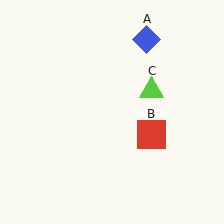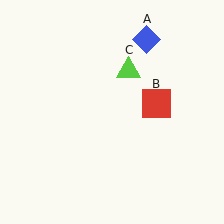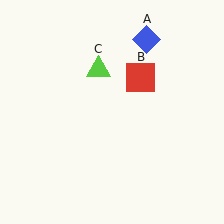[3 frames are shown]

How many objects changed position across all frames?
2 objects changed position: red square (object B), lime triangle (object C).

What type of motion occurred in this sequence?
The red square (object B), lime triangle (object C) rotated counterclockwise around the center of the scene.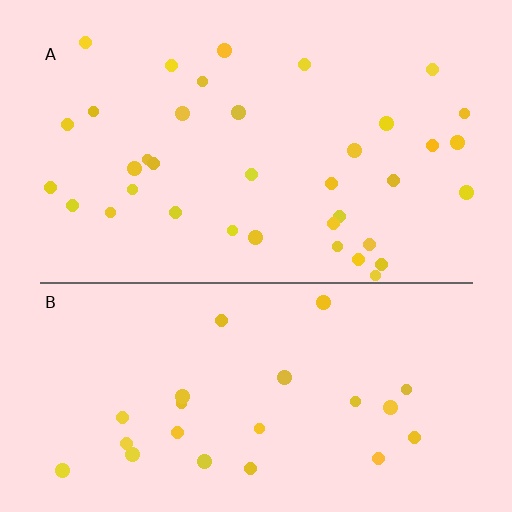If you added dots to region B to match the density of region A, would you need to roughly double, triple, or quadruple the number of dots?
Approximately double.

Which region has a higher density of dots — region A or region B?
A (the top).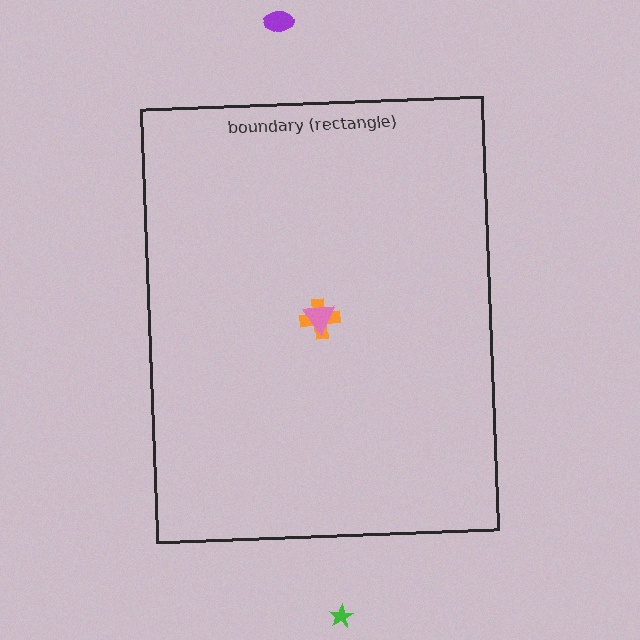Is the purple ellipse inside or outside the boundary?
Outside.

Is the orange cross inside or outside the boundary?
Inside.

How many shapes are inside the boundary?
2 inside, 2 outside.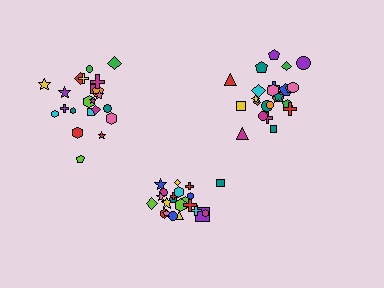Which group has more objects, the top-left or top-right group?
The top-right group.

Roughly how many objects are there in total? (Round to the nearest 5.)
Roughly 70 objects in total.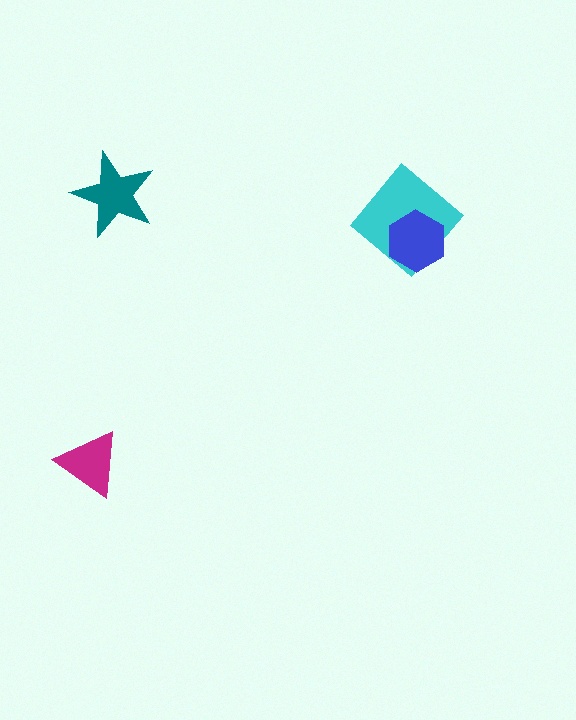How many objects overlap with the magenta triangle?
0 objects overlap with the magenta triangle.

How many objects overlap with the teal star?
0 objects overlap with the teal star.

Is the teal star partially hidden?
No, no other shape covers it.